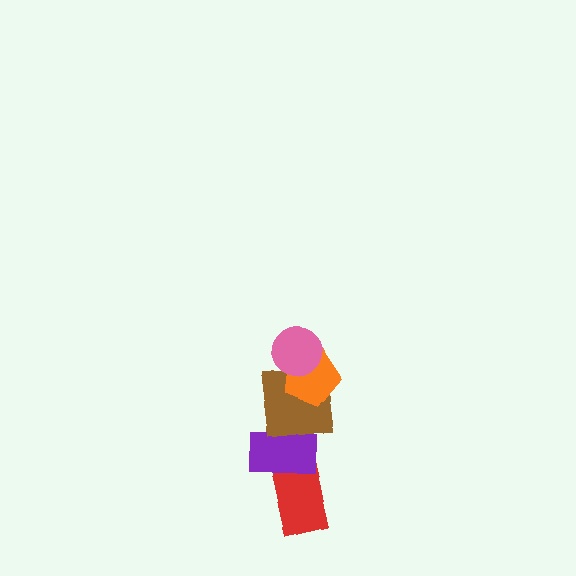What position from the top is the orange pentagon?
The orange pentagon is 2nd from the top.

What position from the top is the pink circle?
The pink circle is 1st from the top.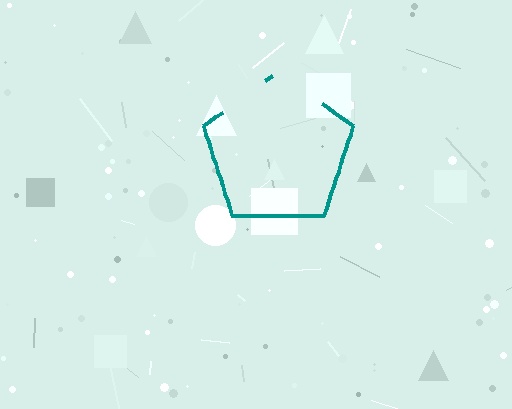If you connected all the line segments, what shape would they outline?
They would outline a pentagon.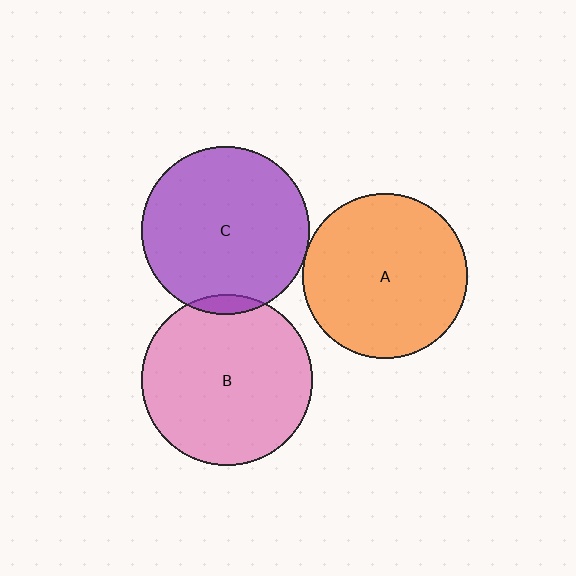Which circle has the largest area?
Circle B (pink).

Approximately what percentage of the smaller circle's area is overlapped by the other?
Approximately 5%.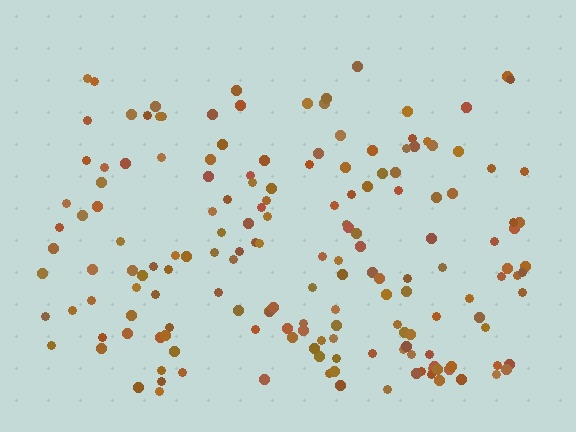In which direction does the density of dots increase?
From top to bottom, with the bottom side densest.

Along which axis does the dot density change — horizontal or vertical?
Vertical.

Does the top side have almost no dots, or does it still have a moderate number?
Still a moderate number, just noticeably fewer than the bottom.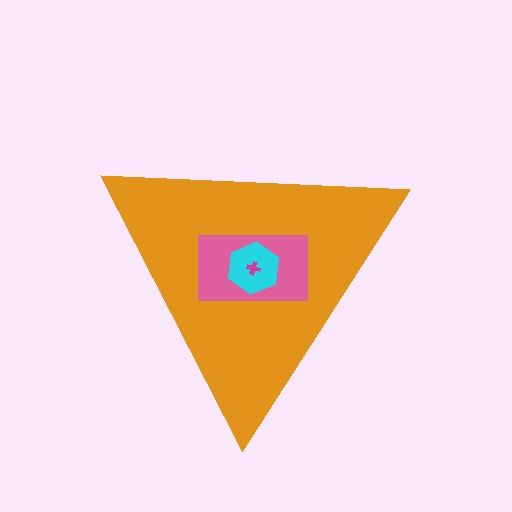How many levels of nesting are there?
4.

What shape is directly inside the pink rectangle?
The cyan hexagon.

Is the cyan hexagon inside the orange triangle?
Yes.